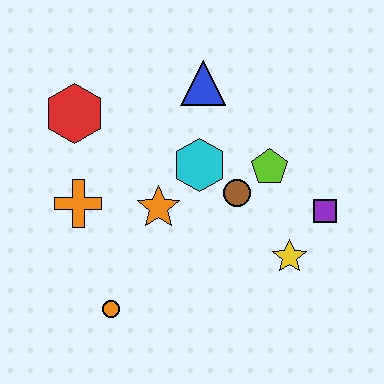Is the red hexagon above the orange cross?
Yes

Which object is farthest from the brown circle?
The red hexagon is farthest from the brown circle.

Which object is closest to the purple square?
The yellow star is closest to the purple square.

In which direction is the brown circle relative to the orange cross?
The brown circle is to the right of the orange cross.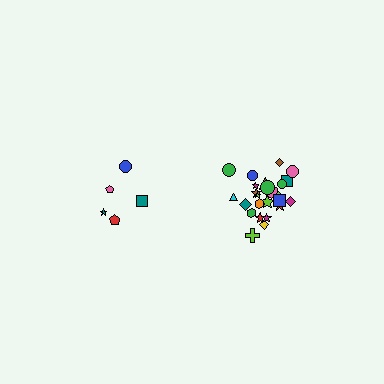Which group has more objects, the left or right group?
The right group.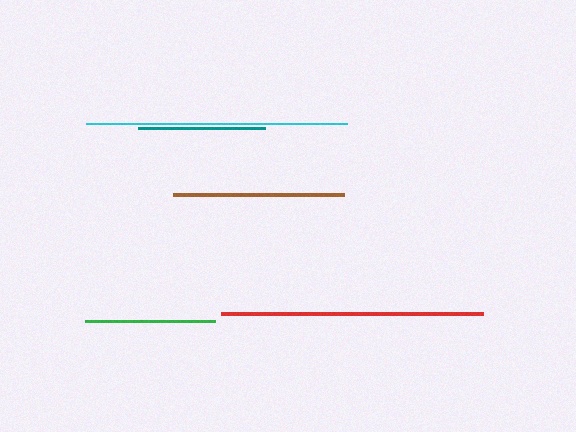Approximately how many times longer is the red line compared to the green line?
The red line is approximately 2.0 times the length of the green line.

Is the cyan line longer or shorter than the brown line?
The cyan line is longer than the brown line.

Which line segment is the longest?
The red line is the longest at approximately 262 pixels.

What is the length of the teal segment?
The teal segment is approximately 127 pixels long.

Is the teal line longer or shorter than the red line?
The red line is longer than the teal line.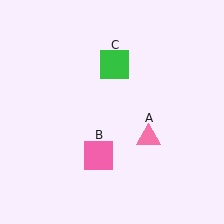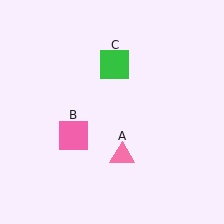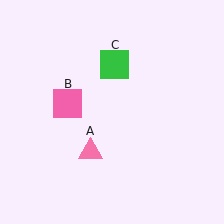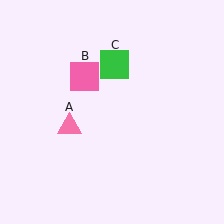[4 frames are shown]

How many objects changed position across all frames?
2 objects changed position: pink triangle (object A), pink square (object B).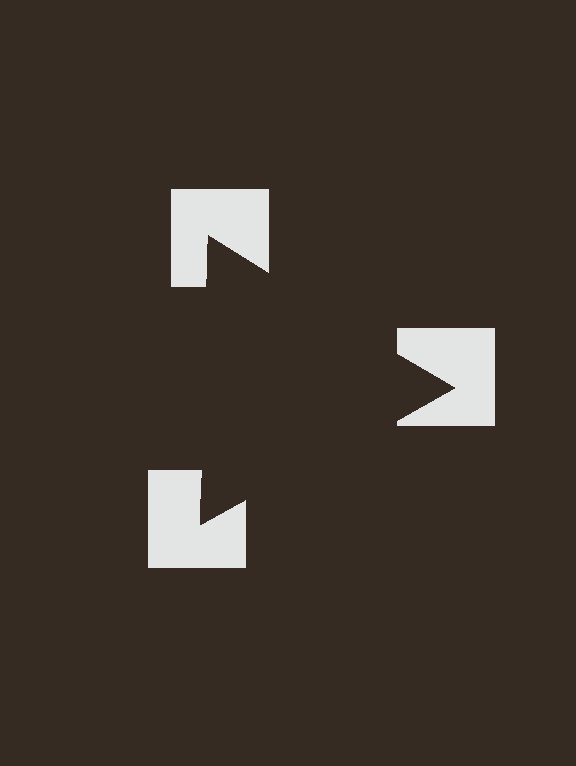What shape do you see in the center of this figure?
An illusory triangle — its edges are inferred from the aligned wedge cuts in the notched squares, not physically drawn.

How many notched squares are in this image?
There are 3 — one at each vertex of the illusory triangle.